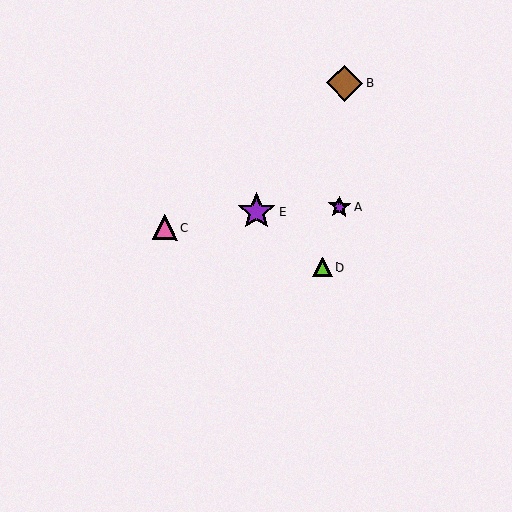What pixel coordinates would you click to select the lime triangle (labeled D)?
Click at (322, 267) to select the lime triangle D.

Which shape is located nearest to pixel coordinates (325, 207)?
The purple star (labeled A) at (340, 207) is nearest to that location.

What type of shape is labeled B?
Shape B is a brown diamond.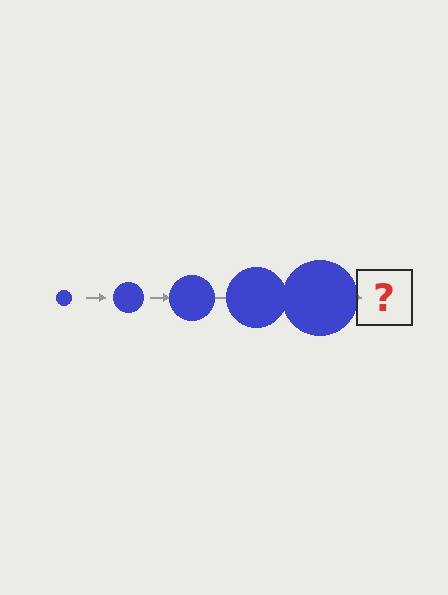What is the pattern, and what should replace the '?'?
The pattern is that the circle gets progressively larger each step. The '?' should be a blue circle, larger than the previous one.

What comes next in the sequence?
The next element should be a blue circle, larger than the previous one.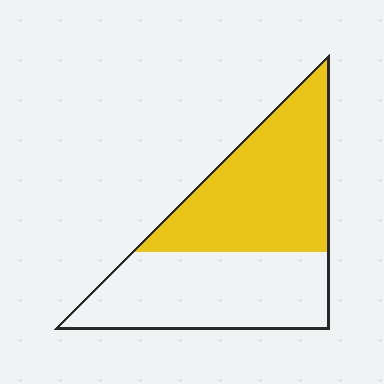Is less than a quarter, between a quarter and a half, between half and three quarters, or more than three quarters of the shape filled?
Between half and three quarters.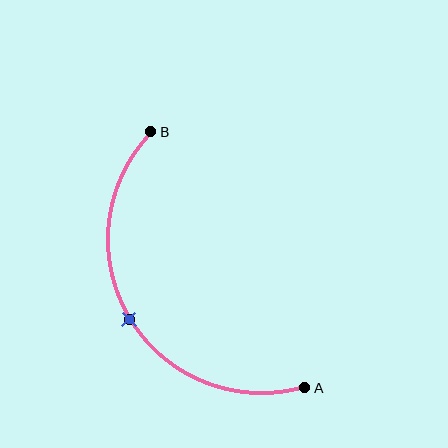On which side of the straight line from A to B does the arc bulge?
The arc bulges to the left of the straight line connecting A and B.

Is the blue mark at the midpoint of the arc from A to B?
Yes. The blue mark lies on the arc at equal arc-length from both A and B — it is the arc midpoint.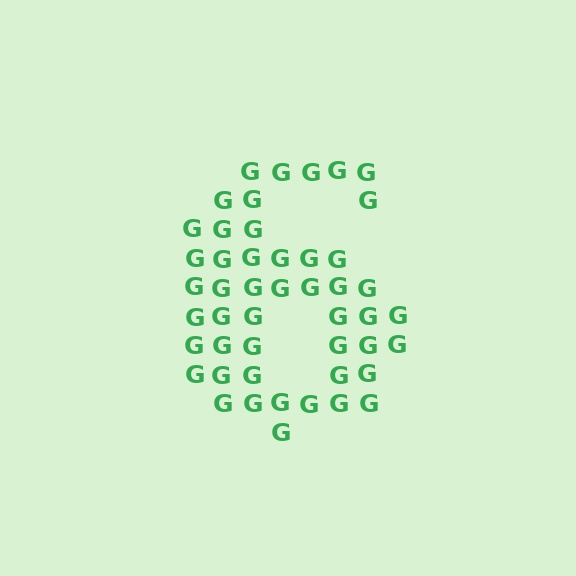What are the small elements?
The small elements are letter G's.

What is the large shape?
The large shape is the digit 6.